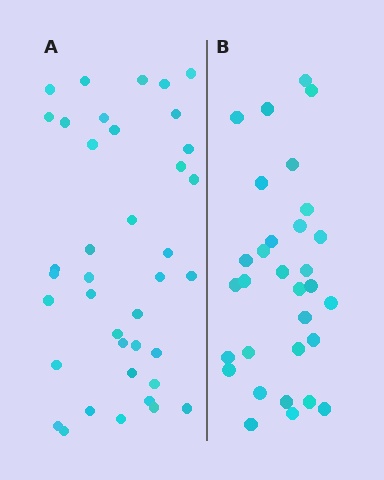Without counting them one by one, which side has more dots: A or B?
Region A (the left region) has more dots.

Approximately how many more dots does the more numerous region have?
Region A has roughly 8 or so more dots than region B.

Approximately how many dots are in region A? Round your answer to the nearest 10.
About 40 dots. (The exact count is 39, which rounds to 40.)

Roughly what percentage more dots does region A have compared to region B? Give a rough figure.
About 25% more.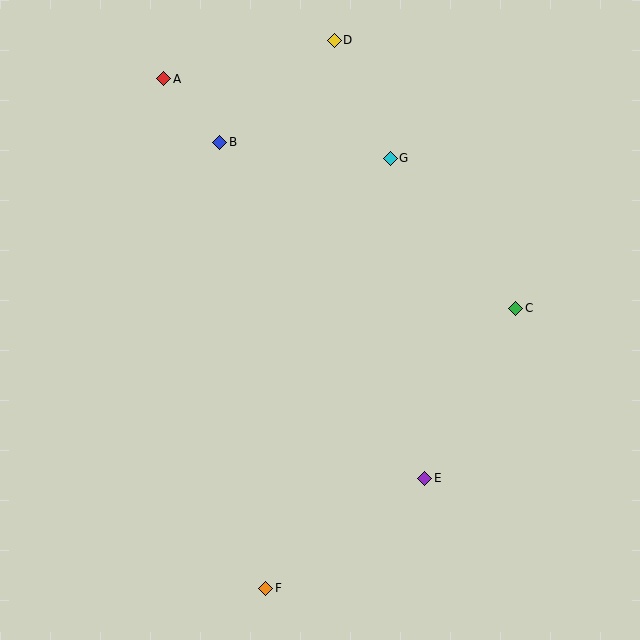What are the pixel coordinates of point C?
Point C is at (516, 308).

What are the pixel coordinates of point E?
Point E is at (425, 478).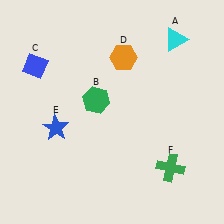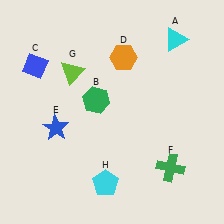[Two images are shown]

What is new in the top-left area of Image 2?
A lime triangle (G) was added in the top-left area of Image 2.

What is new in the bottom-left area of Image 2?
A cyan pentagon (H) was added in the bottom-left area of Image 2.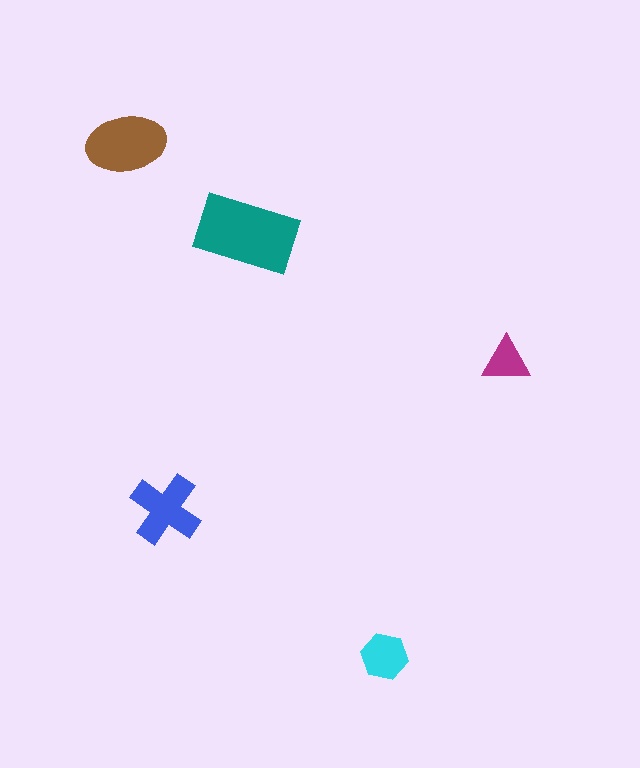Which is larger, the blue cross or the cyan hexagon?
The blue cross.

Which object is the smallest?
The magenta triangle.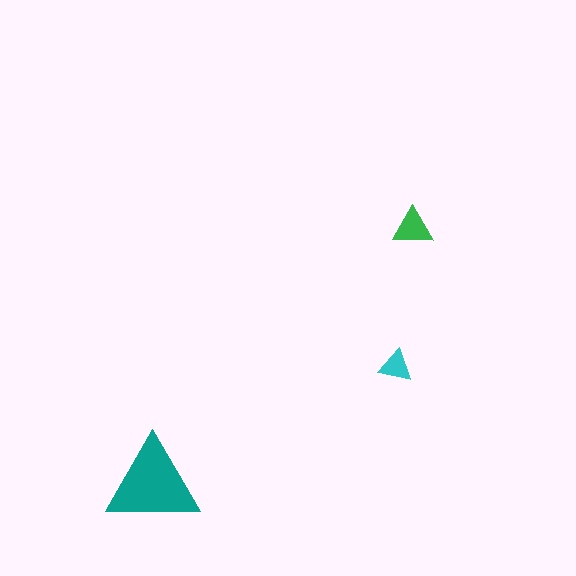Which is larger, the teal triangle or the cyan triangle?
The teal one.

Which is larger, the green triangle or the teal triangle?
The teal one.